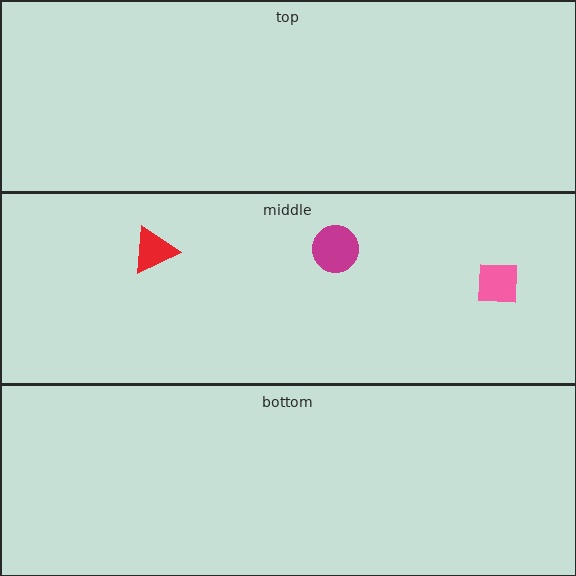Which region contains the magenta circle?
The middle region.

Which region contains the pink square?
The middle region.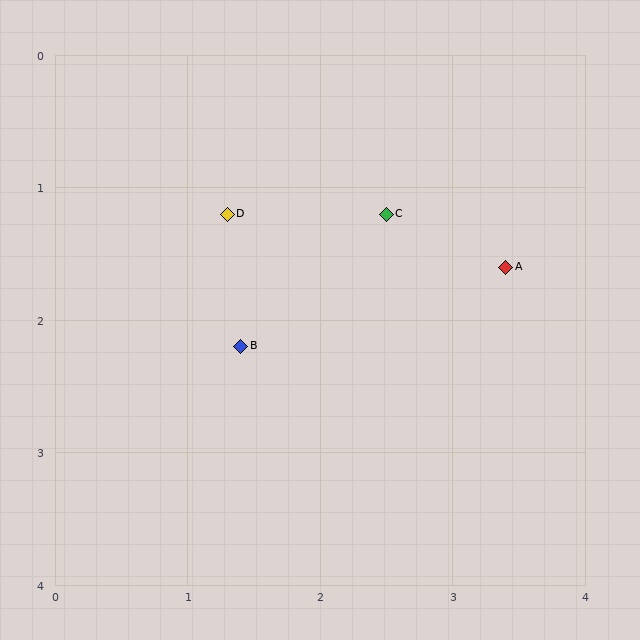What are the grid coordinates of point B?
Point B is at approximately (1.4, 2.2).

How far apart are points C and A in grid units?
Points C and A are about 1.0 grid units apart.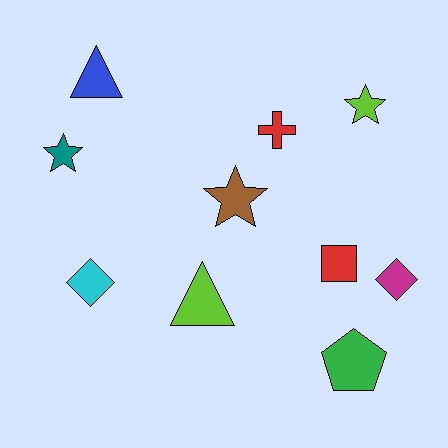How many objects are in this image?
There are 10 objects.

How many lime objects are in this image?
There are 2 lime objects.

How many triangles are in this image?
There are 2 triangles.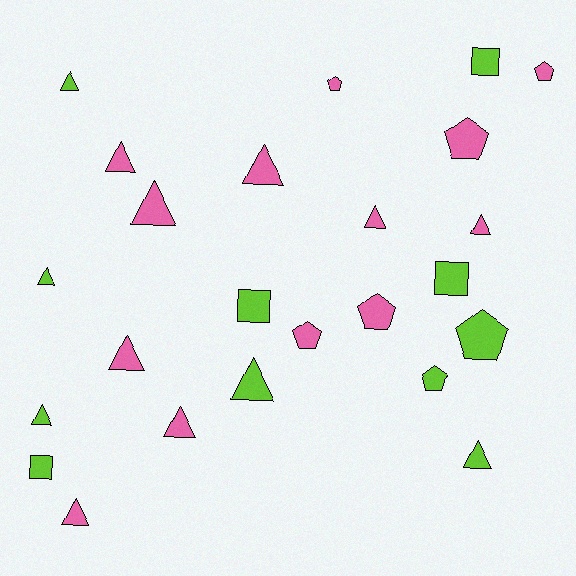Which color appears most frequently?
Pink, with 13 objects.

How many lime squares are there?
There are 4 lime squares.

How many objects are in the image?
There are 24 objects.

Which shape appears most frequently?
Triangle, with 13 objects.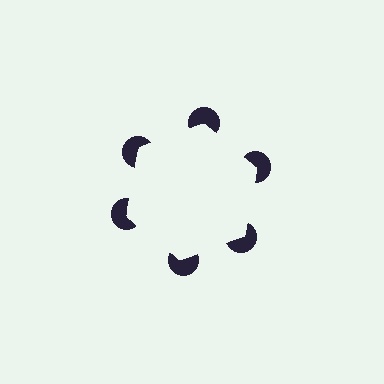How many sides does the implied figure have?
6 sides.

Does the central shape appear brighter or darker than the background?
It typically appears slightly brighter than the background, even though no actual brightness change is drawn.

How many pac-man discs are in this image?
There are 6 — one at each vertex of the illusory hexagon.